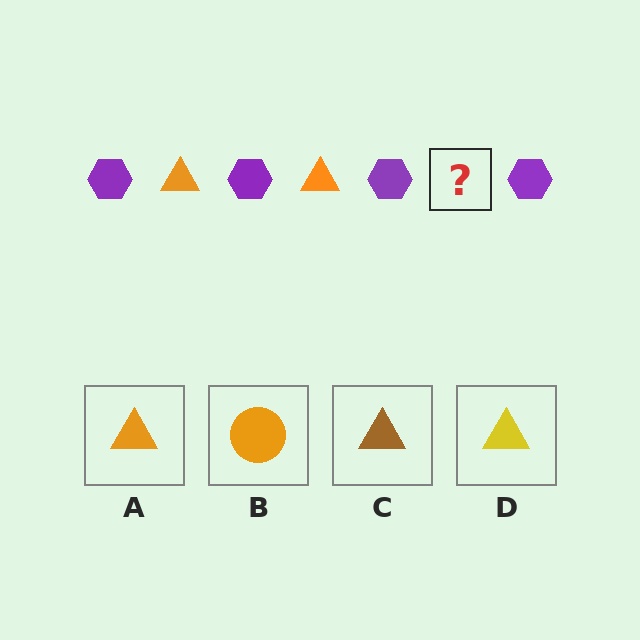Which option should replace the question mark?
Option A.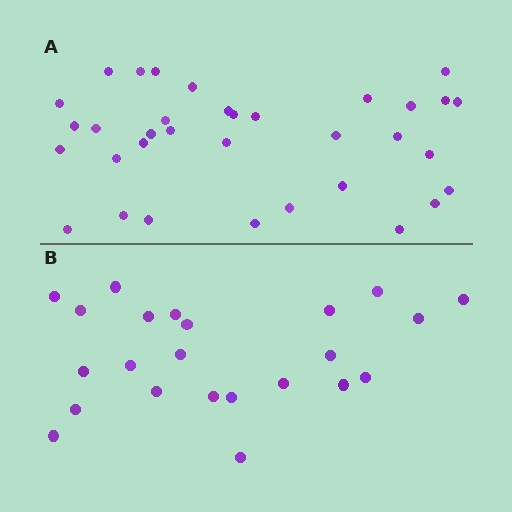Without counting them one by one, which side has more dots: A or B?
Region A (the top region) has more dots.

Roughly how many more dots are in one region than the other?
Region A has roughly 12 or so more dots than region B.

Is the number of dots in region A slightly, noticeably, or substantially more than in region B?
Region A has substantially more. The ratio is roughly 1.5 to 1.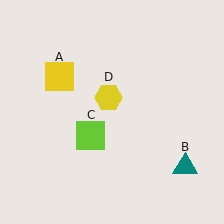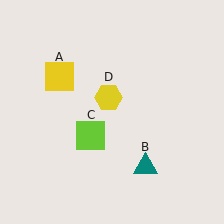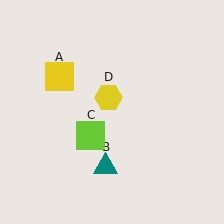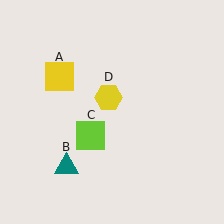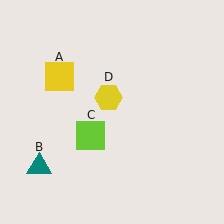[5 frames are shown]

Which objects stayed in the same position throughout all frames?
Yellow square (object A) and lime square (object C) and yellow hexagon (object D) remained stationary.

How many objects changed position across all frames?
1 object changed position: teal triangle (object B).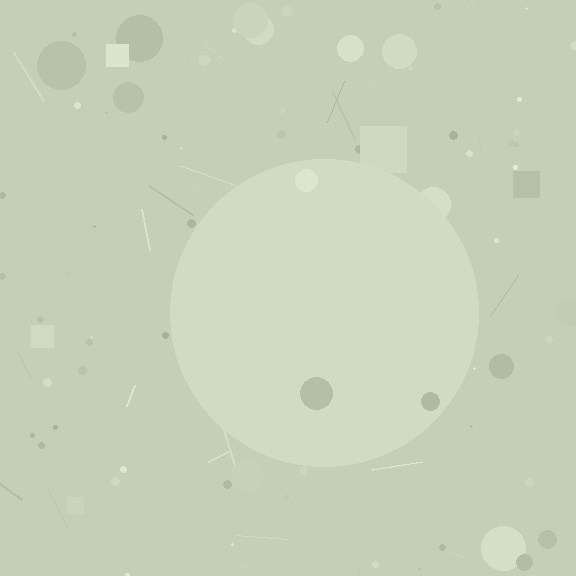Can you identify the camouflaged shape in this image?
The camouflaged shape is a circle.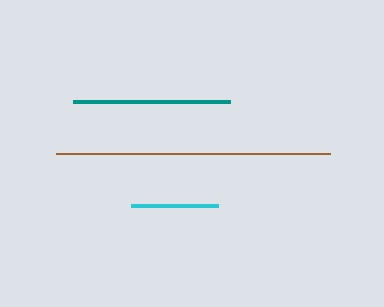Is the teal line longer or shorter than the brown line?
The brown line is longer than the teal line.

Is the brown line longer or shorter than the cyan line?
The brown line is longer than the cyan line.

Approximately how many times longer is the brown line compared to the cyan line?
The brown line is approximately 3.1 times the length of the cyan line.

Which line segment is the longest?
The brown line is the longest at approximately 274 pixels.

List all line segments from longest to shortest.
From longest to shortest: brown, teal, cyan.